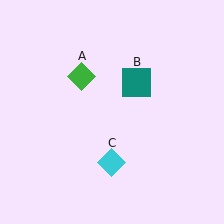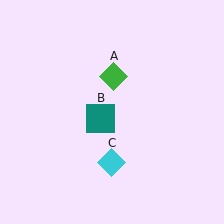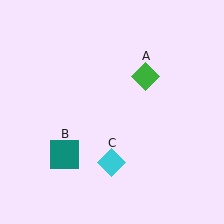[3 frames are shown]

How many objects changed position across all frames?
2 objects changed position: green diamond (object A), teal square (object B).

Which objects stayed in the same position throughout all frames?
Cyan diamond (object C) remained stationary.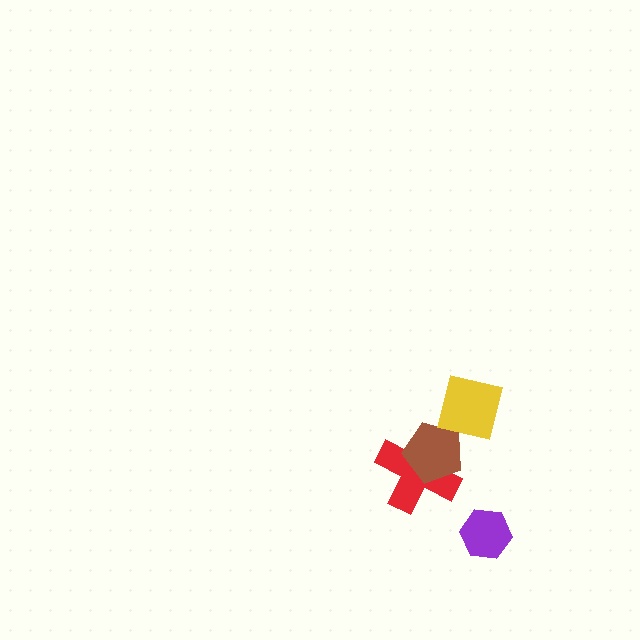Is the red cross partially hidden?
Yes, it is partially covered by another shape.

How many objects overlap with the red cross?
1 object overlaps with the red cross.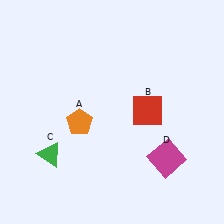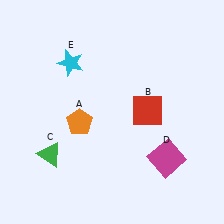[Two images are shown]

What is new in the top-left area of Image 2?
A cyan star (E) was added in the top-left area of Image 2.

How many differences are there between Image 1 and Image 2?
There is 1 difference between the two images.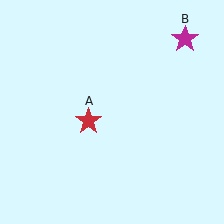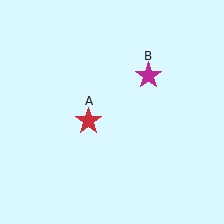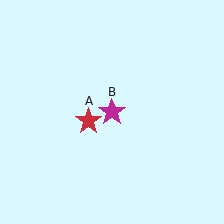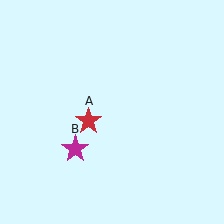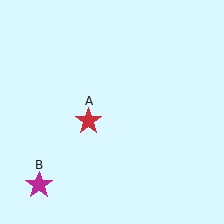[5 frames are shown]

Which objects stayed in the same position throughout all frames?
Red star (object A) remained stationary.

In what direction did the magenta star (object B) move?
The magenta star (object B) moved down and to the left.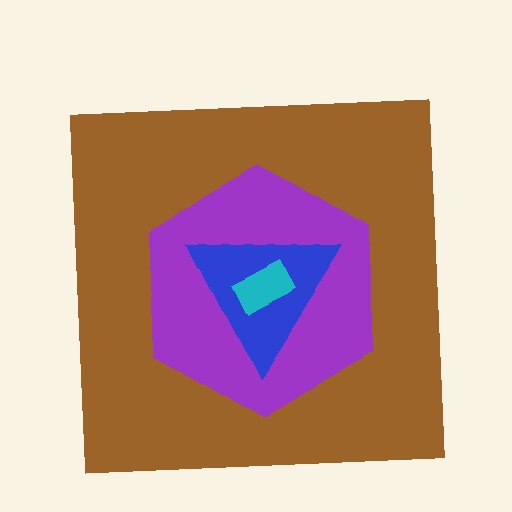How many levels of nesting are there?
4.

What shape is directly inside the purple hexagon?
The blue triangle.